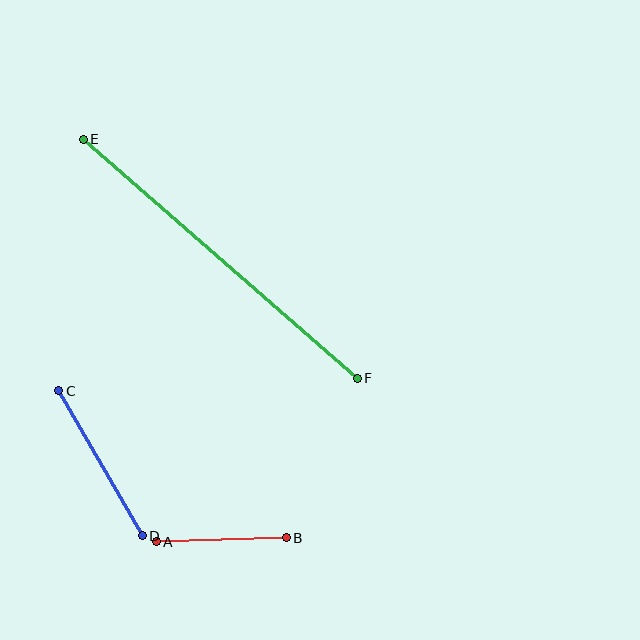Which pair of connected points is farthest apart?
Points E and F are farthest apart.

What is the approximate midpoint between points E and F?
The midpoint is at approximately (220, 259) pixels.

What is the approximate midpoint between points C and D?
The midpoint is at approximately (101, 463) pixels.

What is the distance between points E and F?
The distance is approximately 364 pixels.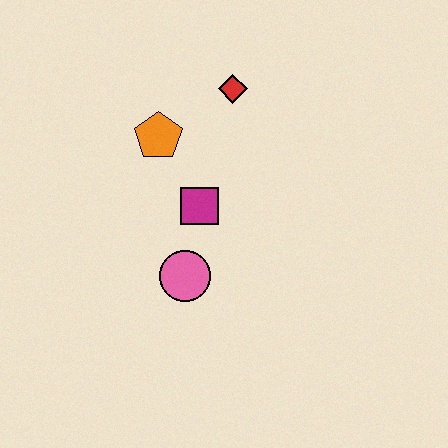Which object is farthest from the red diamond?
The pink circle is farthest from the red diamond.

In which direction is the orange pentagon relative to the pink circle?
The orange pentagon is above the pink circle.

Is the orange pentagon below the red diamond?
Yes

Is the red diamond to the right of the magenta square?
Yes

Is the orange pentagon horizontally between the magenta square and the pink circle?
No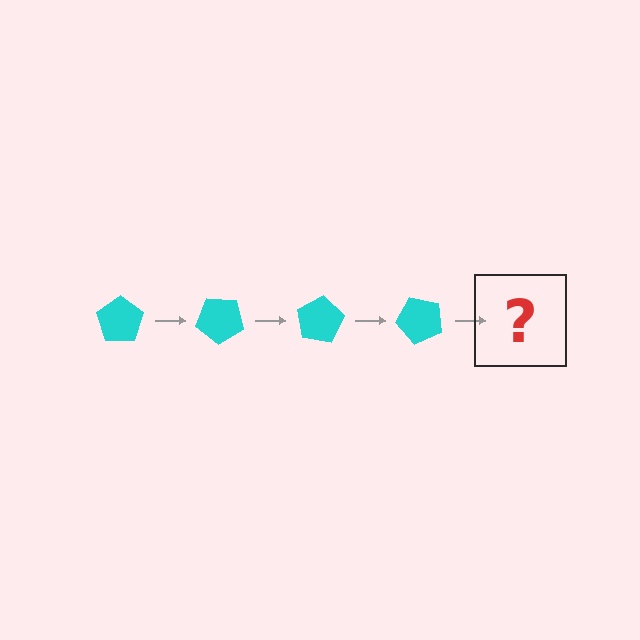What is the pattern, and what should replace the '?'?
The pattern is that the pentagon rotates 40 degrees each step. The '?' should be a cyan pentagon rotated 160 degrees.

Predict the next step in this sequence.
The next step is a cyan pentagon rotated 160 degrees.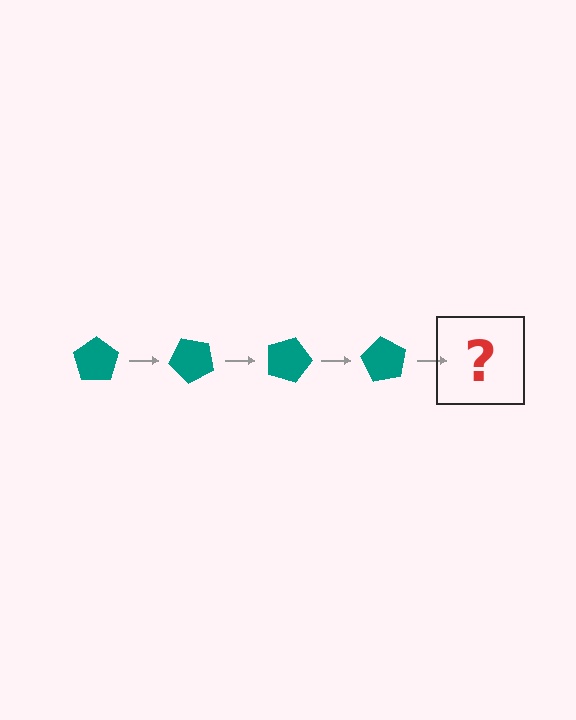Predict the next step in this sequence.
The next step is a teal pentagon rotated 180 degrees.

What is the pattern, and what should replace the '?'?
The pattern is that the pentagon rotates 45 degrees each step. The '?' should be a teal pentagon rotated 180 degrees.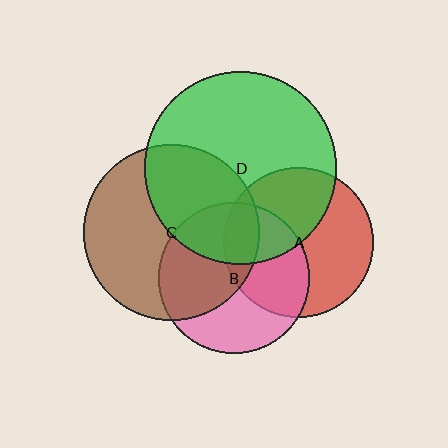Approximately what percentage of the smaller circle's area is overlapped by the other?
Approximately 30%.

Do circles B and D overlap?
Yes.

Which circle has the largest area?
Circle D (green).